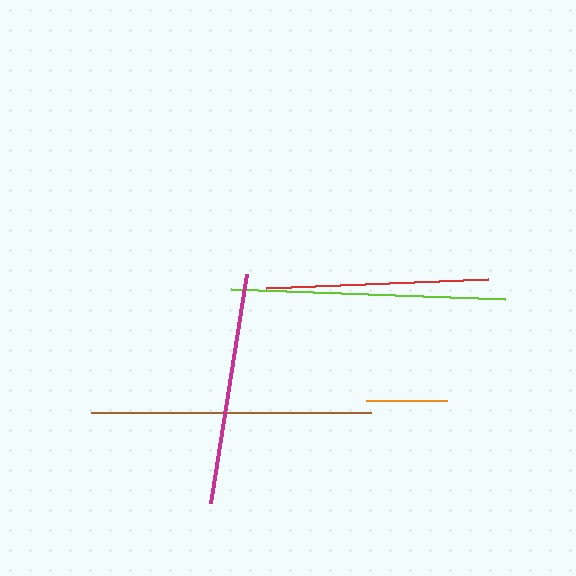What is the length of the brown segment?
The brown segment is approximately 279 pixels long.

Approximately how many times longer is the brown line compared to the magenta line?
The brown line is approximately 1.2 times the length of the magenta line.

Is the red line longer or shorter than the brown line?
The brown line is longer than the red line.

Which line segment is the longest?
The brown line is the longest at approximately 279 pixels.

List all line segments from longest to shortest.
From longest to shortest: brown, lime, magenta, red, orange.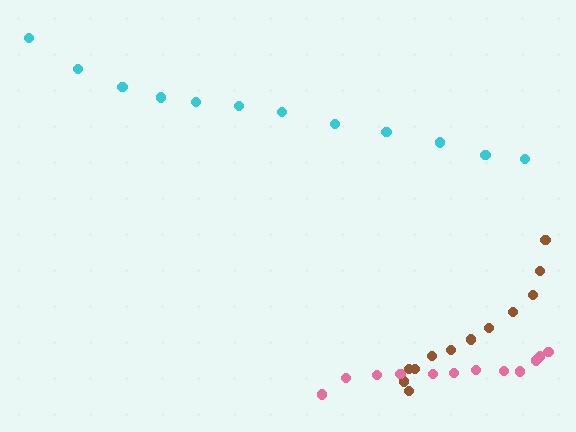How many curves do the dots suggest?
There are 3 distinct paths.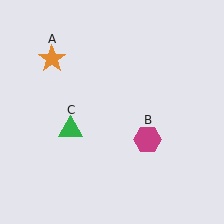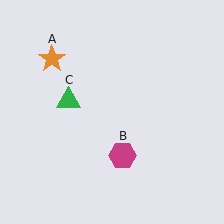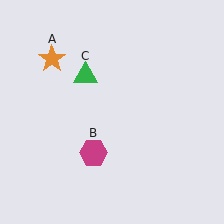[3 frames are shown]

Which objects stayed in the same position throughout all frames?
Orange star (object A) remained stationary.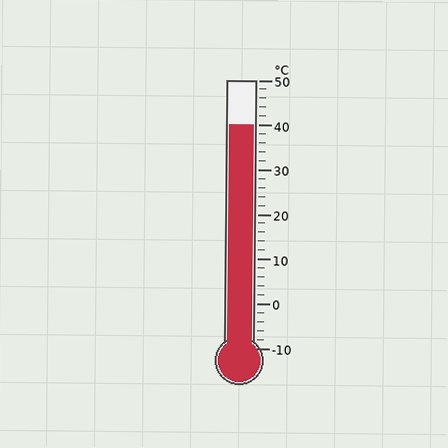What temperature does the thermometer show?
The thermometer shows approximately 40°C.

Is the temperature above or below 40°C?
The temperature is at 40°C.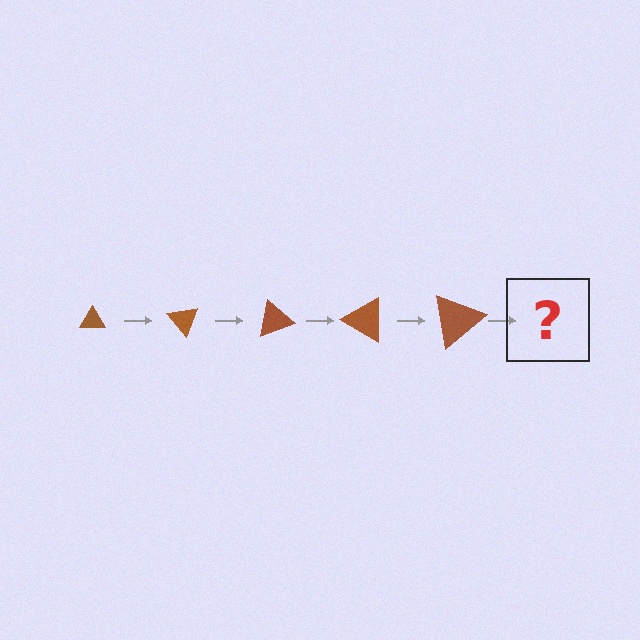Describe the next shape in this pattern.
It should be a triangle, larger than the previous one and rotated 250 degrees from the start.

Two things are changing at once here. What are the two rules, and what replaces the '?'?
The two rules are that the triangle grows larger each step and it rotates 50 degrees each step. The '?' should be a triangle, larger than the previous one and rotated 250 degrees from the start.